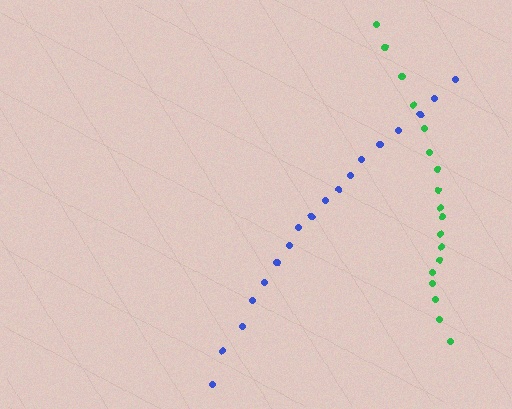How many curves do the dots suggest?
There are 2 distinct paths.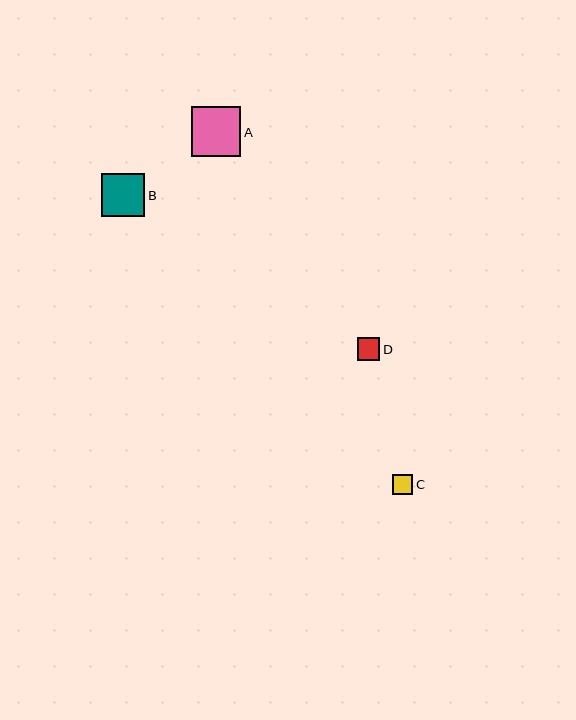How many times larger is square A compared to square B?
Square A is approximately 1.1 times the size of square B.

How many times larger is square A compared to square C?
Square A is approximately 2.4 times the size of square C.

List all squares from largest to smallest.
From largest to smallest: A, B, D, C.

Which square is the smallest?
Square C is the smallest with a size of approximately 20 pixels.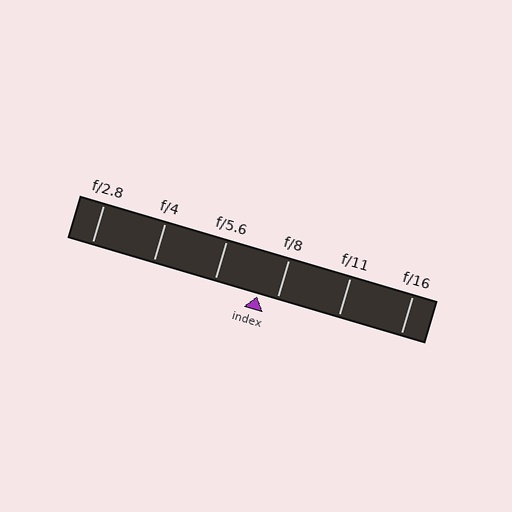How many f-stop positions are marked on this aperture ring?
There are 6 f-stop positions marked.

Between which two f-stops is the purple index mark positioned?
The index mark is between f/5.6 and f/8.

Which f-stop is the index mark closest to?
The index mark is closest to f/8.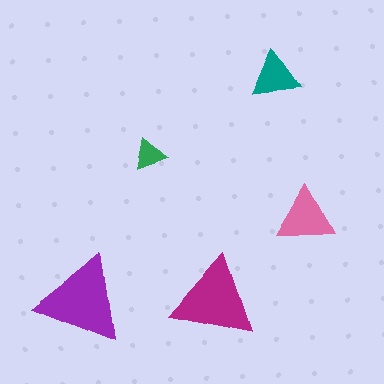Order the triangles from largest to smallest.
the purple one, the magenta one, the pink one, the teal one, the green one.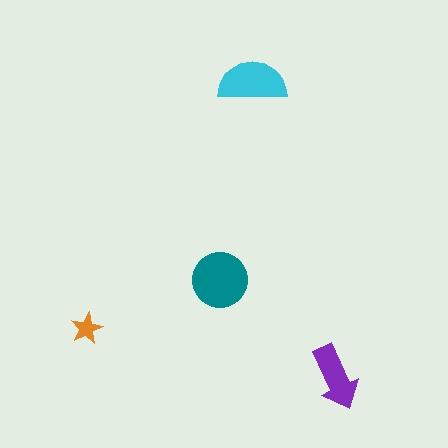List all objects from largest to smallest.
The teal circle, the cyan semicircle, the purple arrow, the orange star.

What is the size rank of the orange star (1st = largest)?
4th.